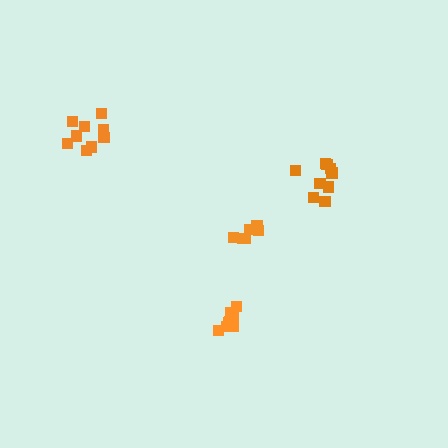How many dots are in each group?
Group 1: 9 dots, Group 2: 9 dots, Group 3: 6 dots, Group 4: 10 dots (34 total).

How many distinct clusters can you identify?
There are 4 distinct clusters.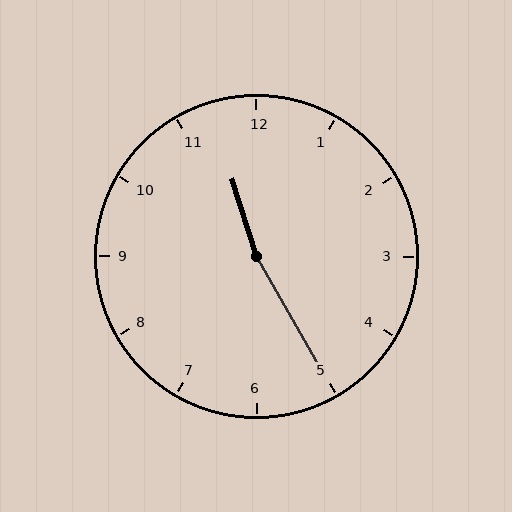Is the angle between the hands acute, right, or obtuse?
It is obtuse.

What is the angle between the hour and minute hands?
Approximately 168 degrees.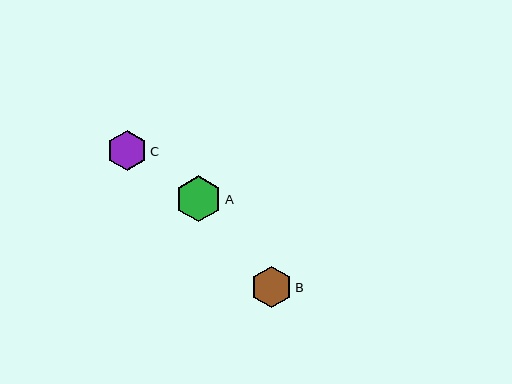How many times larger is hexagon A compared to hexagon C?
Hexagon A is approximately 1.1 times the size of hexagon C.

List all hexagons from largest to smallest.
From largest to smallest: A, B, C.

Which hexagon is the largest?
Hexagon A is the largest with a size of approximately 46 pixels.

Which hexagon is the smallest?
Hexagon C is the smallest with a size of approximately 40 pixels.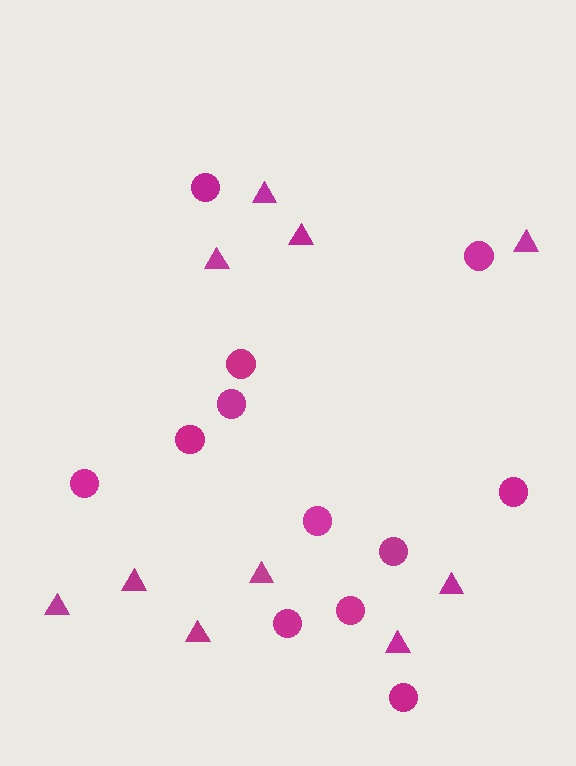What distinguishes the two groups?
There are 2 groups: one group of circles (12) and one group of triangles (10).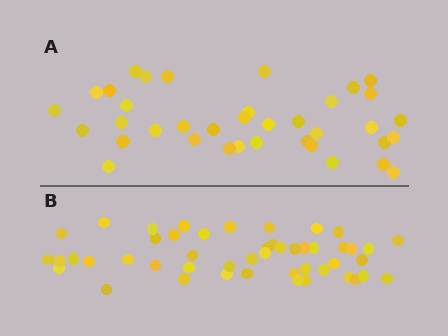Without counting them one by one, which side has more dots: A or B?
Region B (the bottom region) has more dots.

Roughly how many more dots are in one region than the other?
Region B has roughly 12 or so more dots than region A.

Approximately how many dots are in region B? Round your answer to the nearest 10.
About 50 dots. (The exact count is 48, which rounds to 50.)